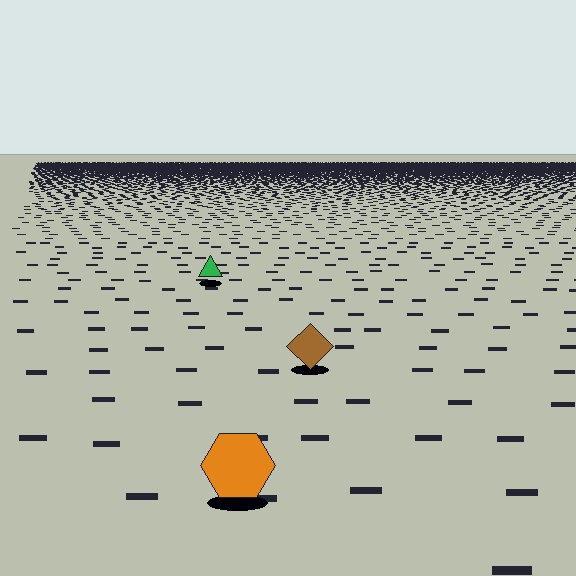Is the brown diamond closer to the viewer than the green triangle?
Yes. The brown diamond is closer — you can tell from the texture gradient: the ground texture is coarser near it.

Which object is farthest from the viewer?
The green triangle is farthest from the viewer. It appears smaller and the ground texture around it is denser.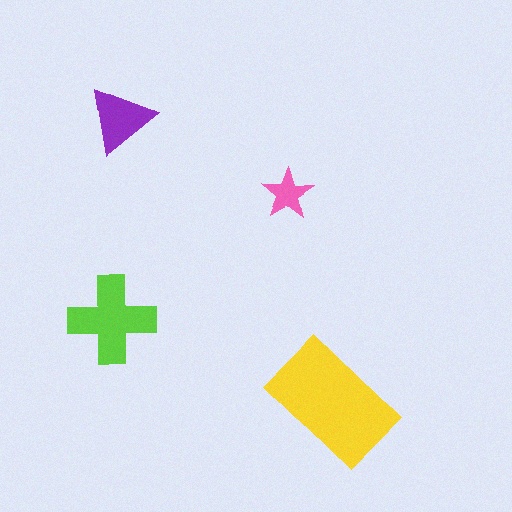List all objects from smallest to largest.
The pink star, the purple triangle, the lime cross, the yellow rectangle.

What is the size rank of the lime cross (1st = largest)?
2nd.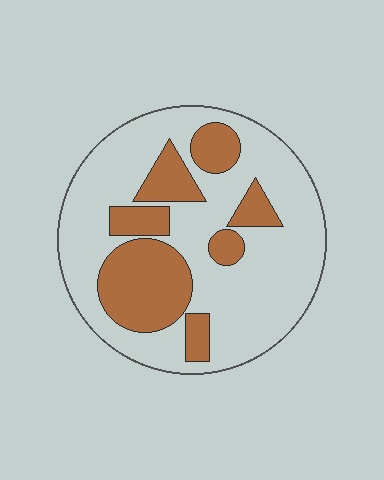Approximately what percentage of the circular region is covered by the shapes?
Approximately 30%.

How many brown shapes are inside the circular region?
7.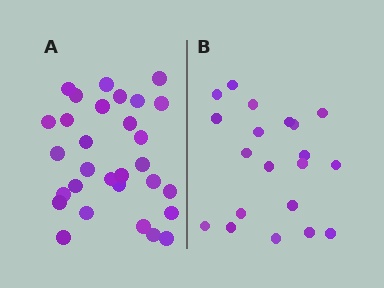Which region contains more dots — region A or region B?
Region A (the left region) has more dots.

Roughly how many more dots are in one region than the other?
Region A has roughly 10 or so more dots than region B.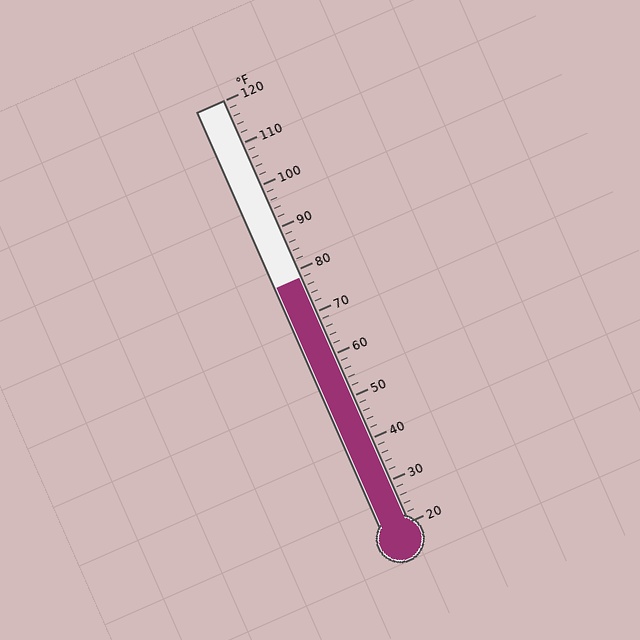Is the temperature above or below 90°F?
The temperature is below 90°F.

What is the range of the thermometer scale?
The thermometer scale ranges from 20°F to 120°F.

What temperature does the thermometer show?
The thermometer shows approximately 78°F.